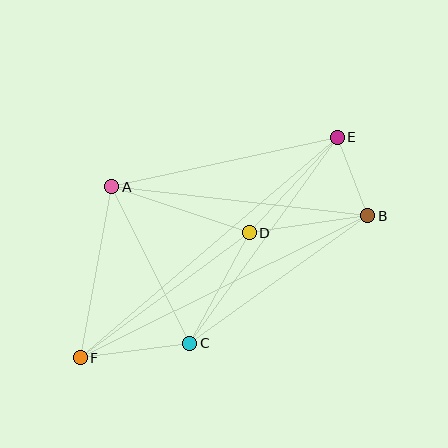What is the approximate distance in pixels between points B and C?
The distance between B and C is approximately 219 pixels.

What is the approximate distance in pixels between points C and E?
The distance between C and E is approximately 254 pixels.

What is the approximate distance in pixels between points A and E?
The distance between A and E is approximately 231 pixels.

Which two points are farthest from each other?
Points E and F are farthest from each other.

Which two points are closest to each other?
Points B and E are closest to each other.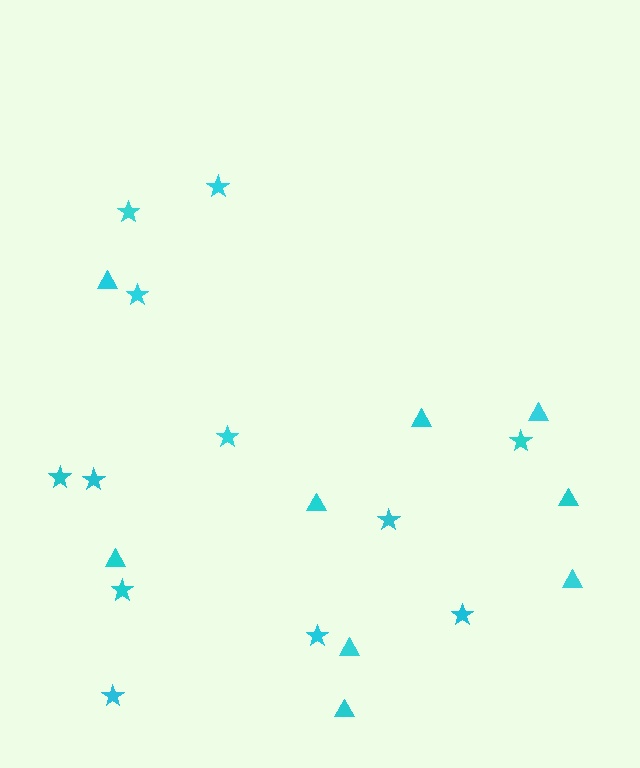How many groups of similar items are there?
There are 2 groups: one group of stars (12) and one group of triangles (9).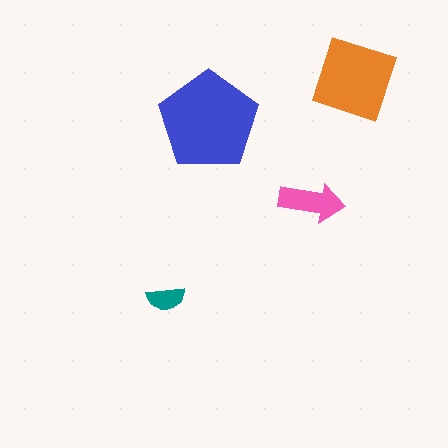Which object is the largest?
The blue pentagon.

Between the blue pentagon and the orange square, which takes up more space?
The blue pentagon.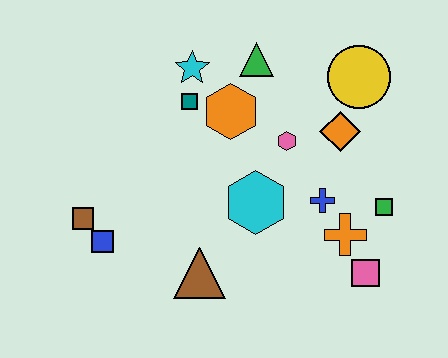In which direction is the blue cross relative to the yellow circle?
The blue cross is below the yellow circle.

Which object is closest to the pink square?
The orange cross is closest to the pink square.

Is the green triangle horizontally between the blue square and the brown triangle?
No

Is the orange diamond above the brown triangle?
Yes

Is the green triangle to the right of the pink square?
No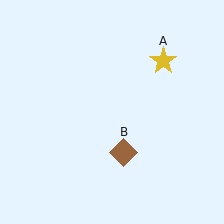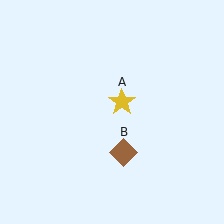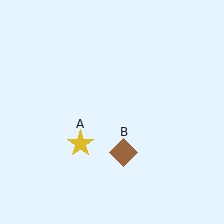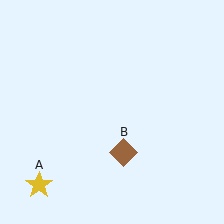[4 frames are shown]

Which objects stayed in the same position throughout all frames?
Brown diamond (object B) remained stationary.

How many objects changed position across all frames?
1 object changed position: yellow star (object A).